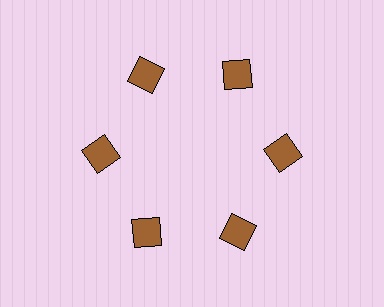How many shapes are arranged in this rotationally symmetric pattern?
There are 6 shapes, arranged in 6 groups of 1.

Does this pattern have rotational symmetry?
Yes, this pattern has 6-fold rotational symmetry. It looks the same after rotating 60 degrees around the center.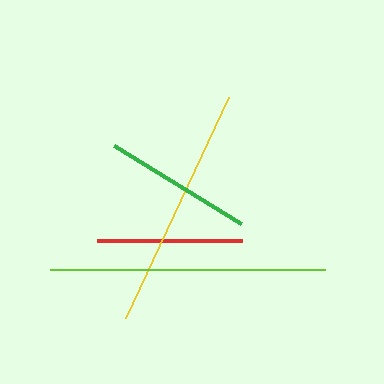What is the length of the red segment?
The red segment is approximately 145 pixels long.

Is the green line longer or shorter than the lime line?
The lime line is longer than the green line.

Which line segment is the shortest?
The red line is the shortest at approximately 145 pixels.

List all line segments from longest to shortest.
From longest to shortest: lime, yellow, green, red.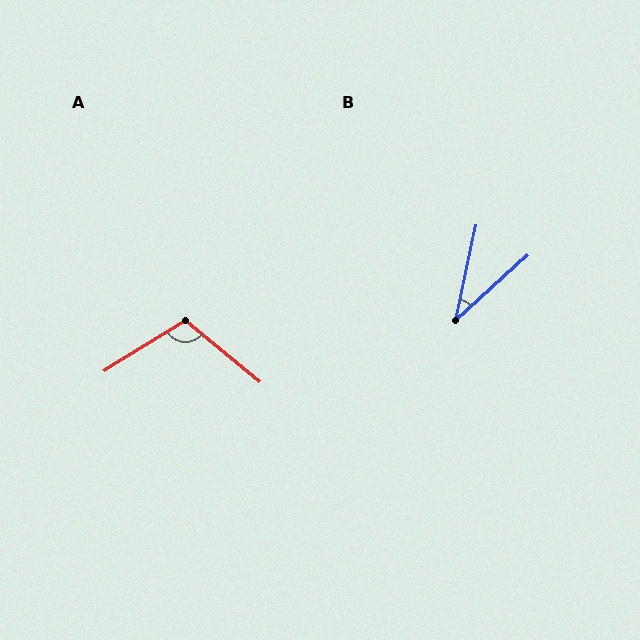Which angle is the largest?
A, at approximately 109 degrees.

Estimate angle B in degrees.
Approximately 36 degrees.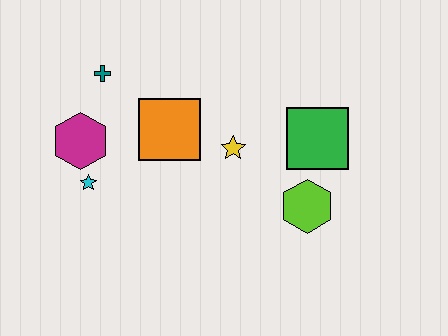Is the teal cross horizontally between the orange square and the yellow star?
No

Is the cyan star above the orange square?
No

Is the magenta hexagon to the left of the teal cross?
Yes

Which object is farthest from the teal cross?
The lime hexagon is farthest from the teal cross.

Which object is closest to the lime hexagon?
The green square is closest to the lime hexagon.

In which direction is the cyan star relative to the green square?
The cyan star is to the left of the green square.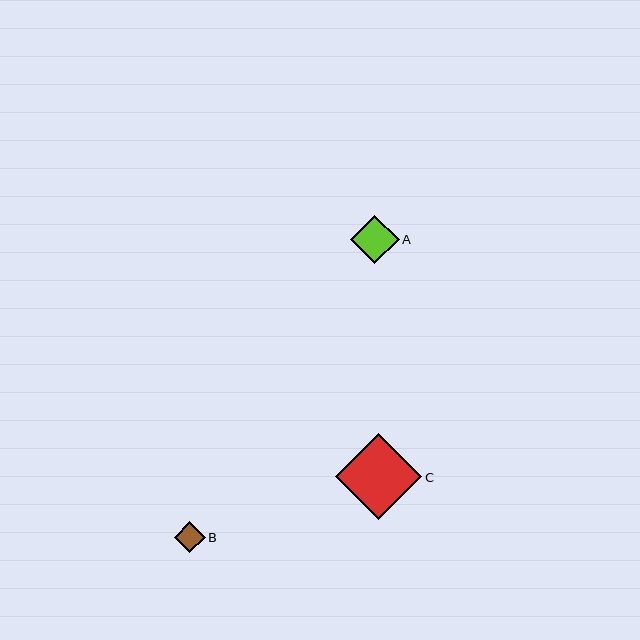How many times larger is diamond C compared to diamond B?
Diamond C is approximately 2.8 times the size of diamond B.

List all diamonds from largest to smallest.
From largest to smallest: C, A, B.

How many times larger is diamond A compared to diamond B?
Diamond A is approximately 1.6 times the size of diamond B.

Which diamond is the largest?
Diamond C is the largest with a size of approximately 86 pixels.